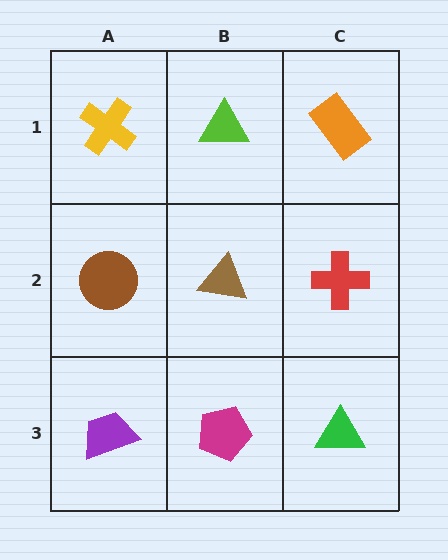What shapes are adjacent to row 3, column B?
A brown triangle (row 2, column B), a purple trapezoid (row 3, column A), a green triangle (row 3, column C).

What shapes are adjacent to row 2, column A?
A yellow cross (row 1, column A), a purple trapezoid (row 3, column A), a brown triangle (row 2, column B).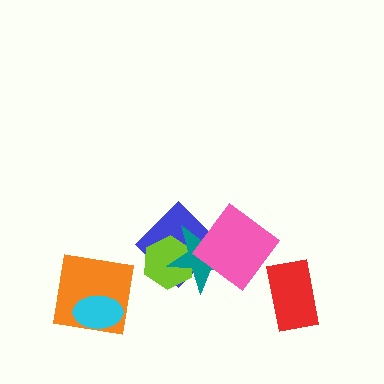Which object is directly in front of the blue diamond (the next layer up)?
The lime hexagon is directly in front of the blue diamond.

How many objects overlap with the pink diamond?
2 objects overlap with the pink diamond.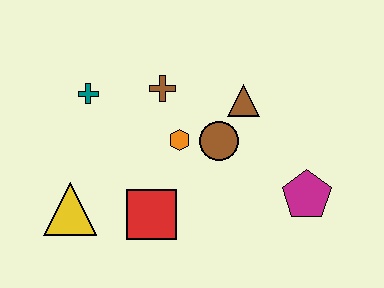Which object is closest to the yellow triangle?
The red square is closest to the yellow triangle.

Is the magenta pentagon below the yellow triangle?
No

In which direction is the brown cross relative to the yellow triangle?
The brown cross is above the yellow triangle.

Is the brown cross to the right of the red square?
Yes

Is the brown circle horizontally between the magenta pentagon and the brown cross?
Yes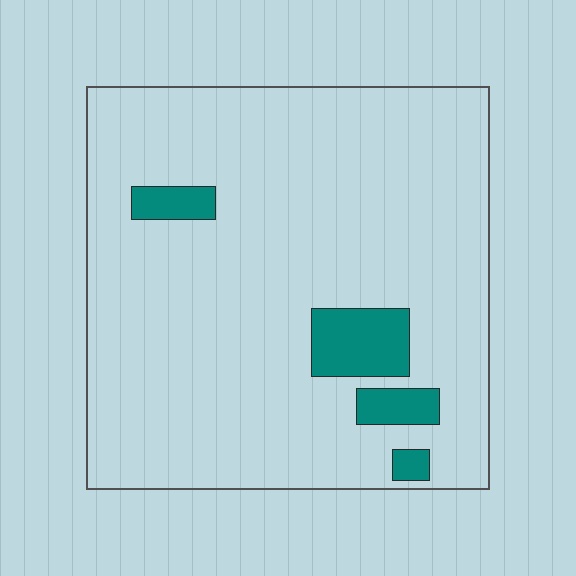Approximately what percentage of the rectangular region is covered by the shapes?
Approximately 10%.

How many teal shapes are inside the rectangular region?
4.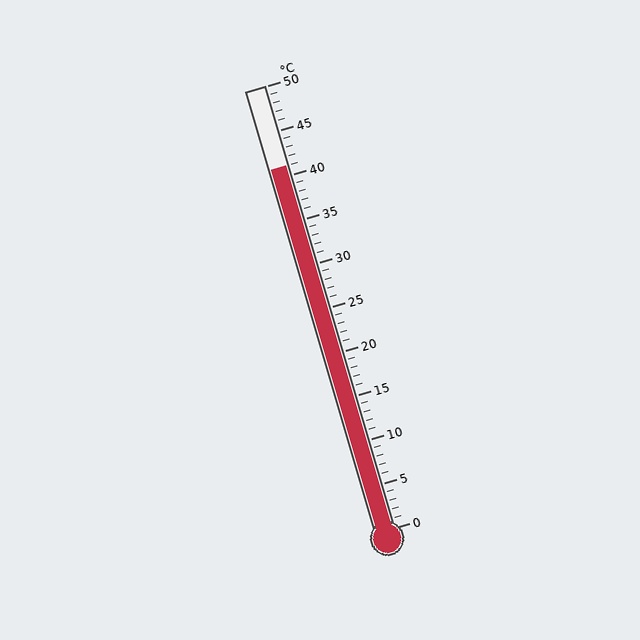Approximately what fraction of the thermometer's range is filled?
The thermometer is filled to approximately 80% of its range.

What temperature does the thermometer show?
The thermometer shows approximately 41°C.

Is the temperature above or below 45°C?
The temperature is below 45°C.